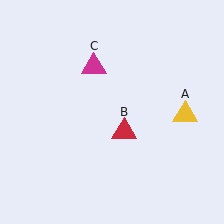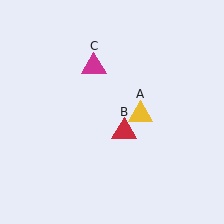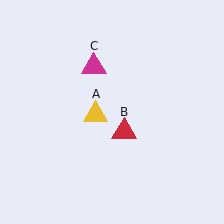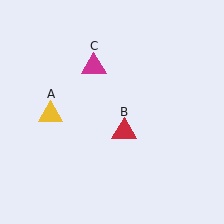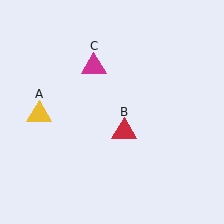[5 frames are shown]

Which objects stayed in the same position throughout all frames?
Red triangle (object B) and magenta triangle (object C) remained stationary.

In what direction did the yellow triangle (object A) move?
The yellow triangle (object A) moved left.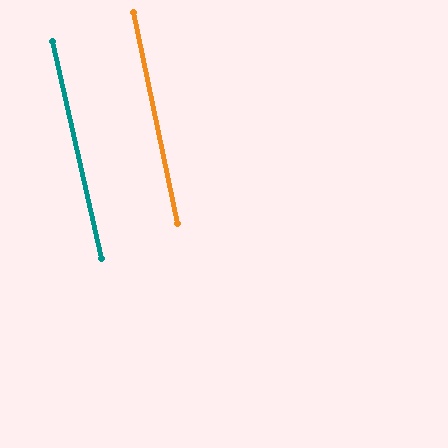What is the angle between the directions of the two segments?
Approximately 1 degree.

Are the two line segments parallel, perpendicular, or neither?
Parallel — their directions differ by only 1.1°.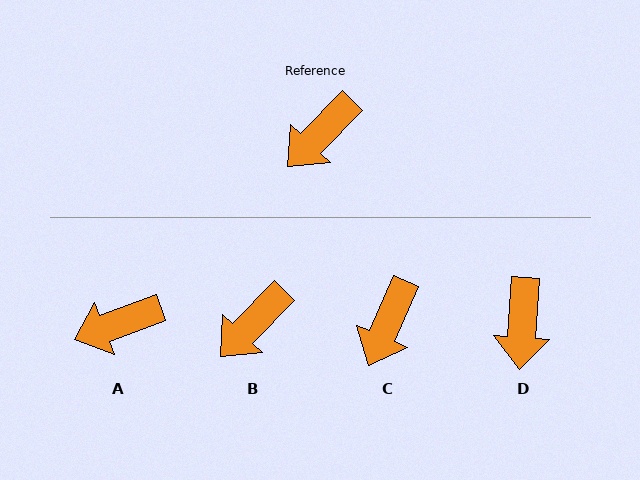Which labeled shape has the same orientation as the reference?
B.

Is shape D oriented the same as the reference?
No, it is off by about 41 degrees.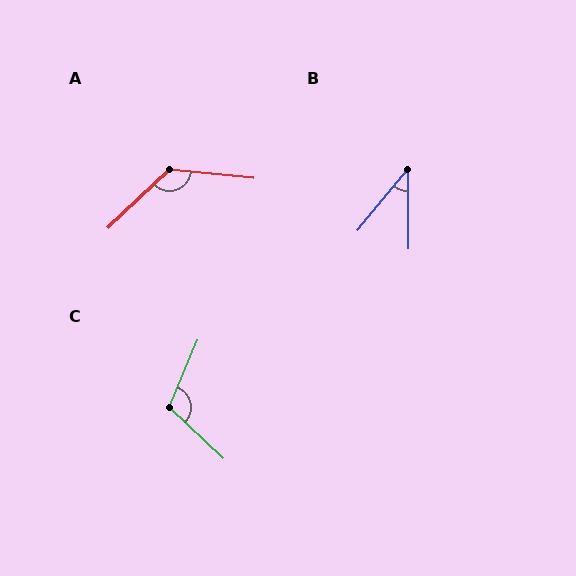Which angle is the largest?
A, at approximately 131 degrees.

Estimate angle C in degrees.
Approximately 111 degrees.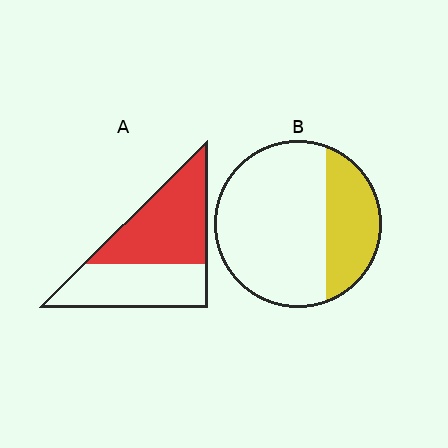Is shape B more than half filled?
No.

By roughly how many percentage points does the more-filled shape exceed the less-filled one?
By roughly 25 percentage points (A over B).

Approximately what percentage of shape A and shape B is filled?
A is approximately 55% and B is approximately 30%.